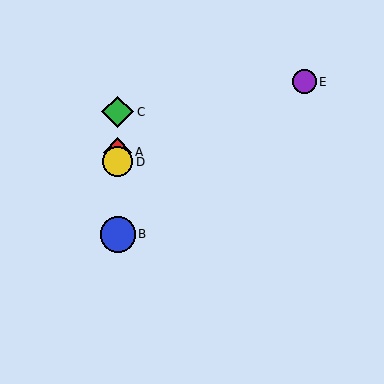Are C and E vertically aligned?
No, C is at x≈118 and E is at x≈304.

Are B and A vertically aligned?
Yes, both are at x≈118.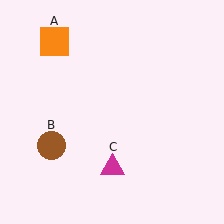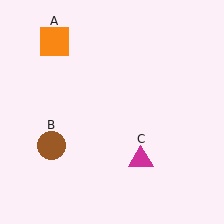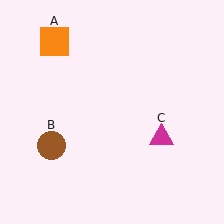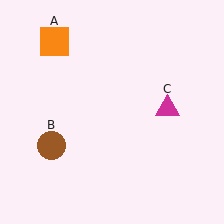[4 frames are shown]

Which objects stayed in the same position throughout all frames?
Orange square (object A) and brown circle (object B) remained stationary.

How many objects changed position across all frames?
1 object changed position: magenta triangle (object C).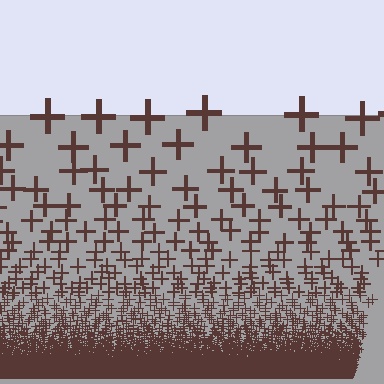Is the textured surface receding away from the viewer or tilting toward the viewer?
The surface appears to tilt toward the viewer. Texture elements get larger and sparser toward the top.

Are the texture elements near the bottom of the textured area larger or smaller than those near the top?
Smaller. The gradient is inverted — elements near the bottom are smaller and denser.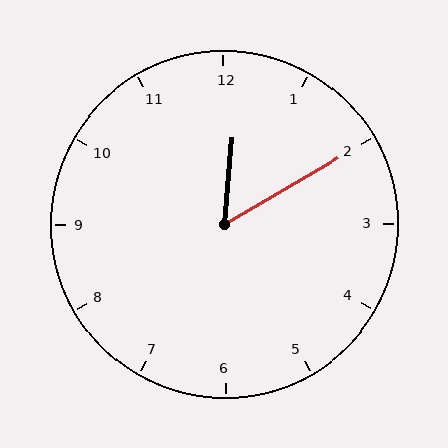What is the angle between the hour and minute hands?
Approximately 55 degrees.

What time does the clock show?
12:10.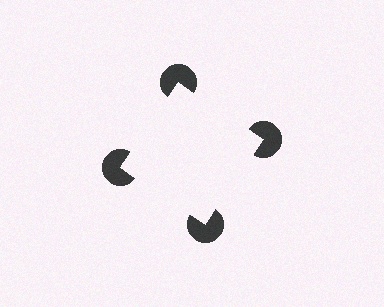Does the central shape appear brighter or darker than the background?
It typically appears slightly brighter than the background, even though no actual brightness change is drawn.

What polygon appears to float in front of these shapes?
An illusory square — its edges are inferred from the aligned wedge cuts in the pac-man discs, not physically drawn.